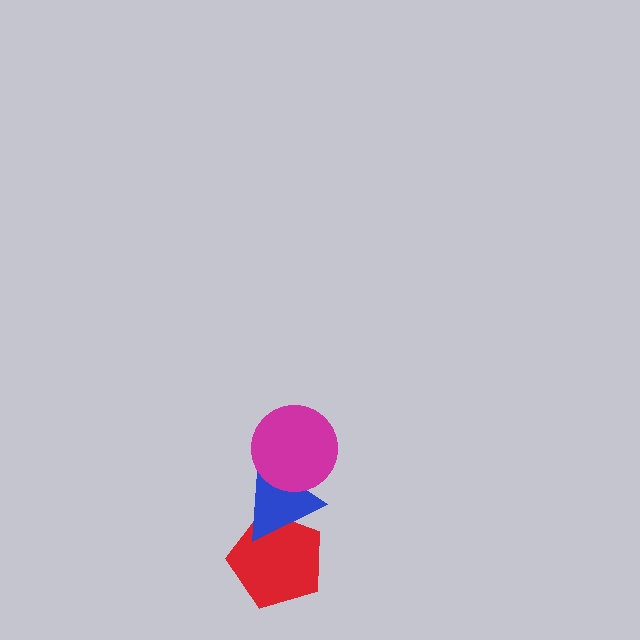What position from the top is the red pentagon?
The red pentagon is 3rd from the top.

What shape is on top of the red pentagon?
The blue triangle is on top of the red pentagon.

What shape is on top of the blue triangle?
The magenta circle is on top of the blue triangle.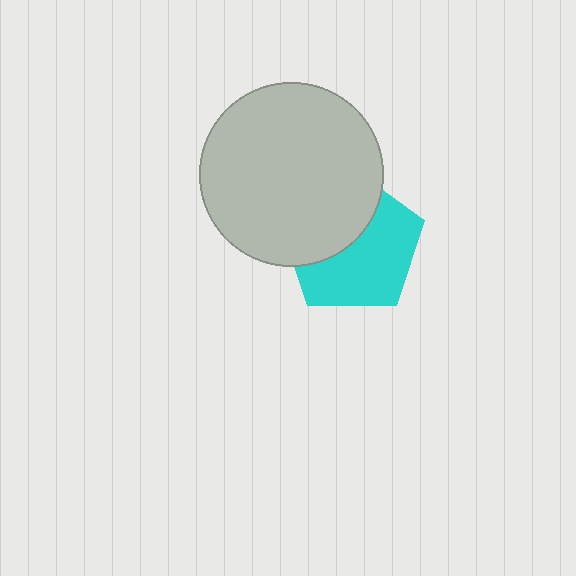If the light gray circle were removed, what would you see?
You would see the complete cyan pentagon.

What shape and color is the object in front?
The object in front is a light gray circle.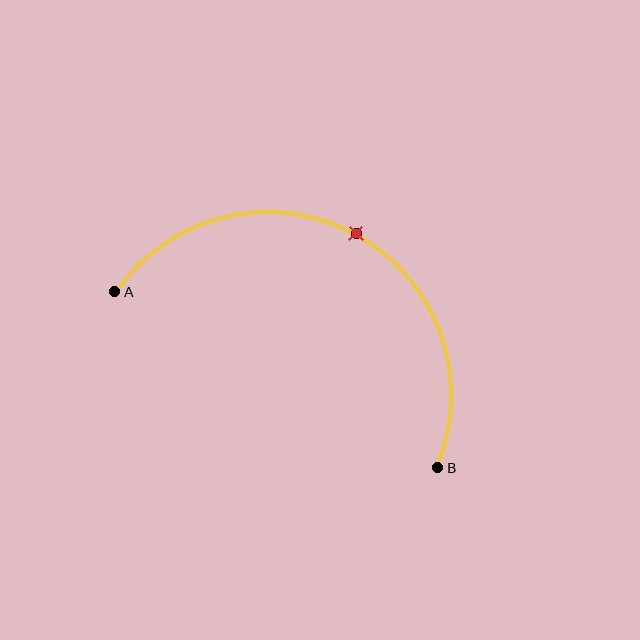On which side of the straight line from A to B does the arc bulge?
The arc bulges above the straight line connecting A and B.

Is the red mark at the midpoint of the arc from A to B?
Yes. The red mark lies on the arc at equal arc-length from both A and B — it is the arc midpoint.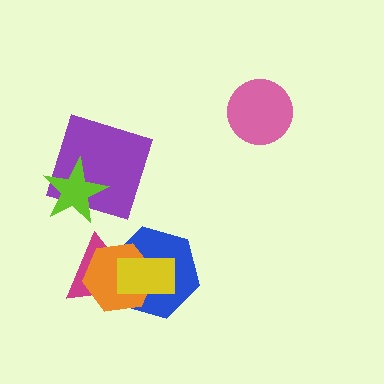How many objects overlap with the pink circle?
0 objects overlap with the pink circle.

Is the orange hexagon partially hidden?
Yes, it is partially covered by another shape.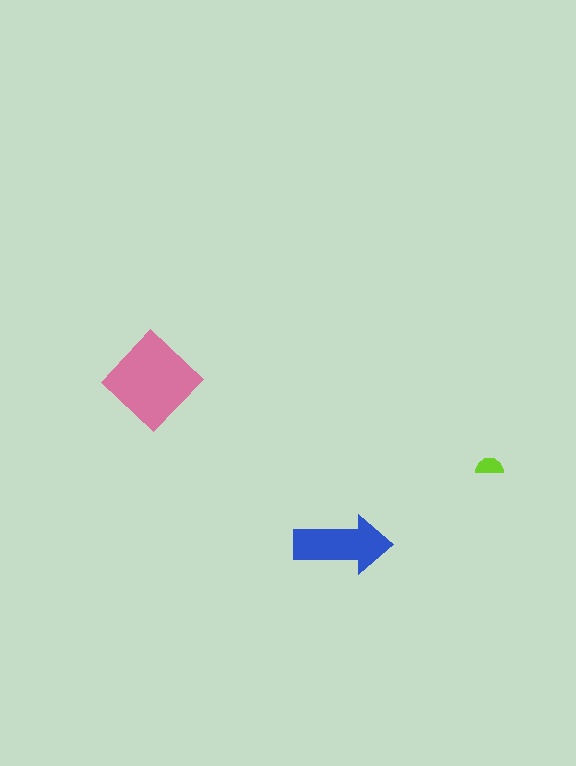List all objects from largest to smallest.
The pink diamond, the blue arrow, the lime semicircle.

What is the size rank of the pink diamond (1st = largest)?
1st.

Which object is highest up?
The pink diamond is topmost.